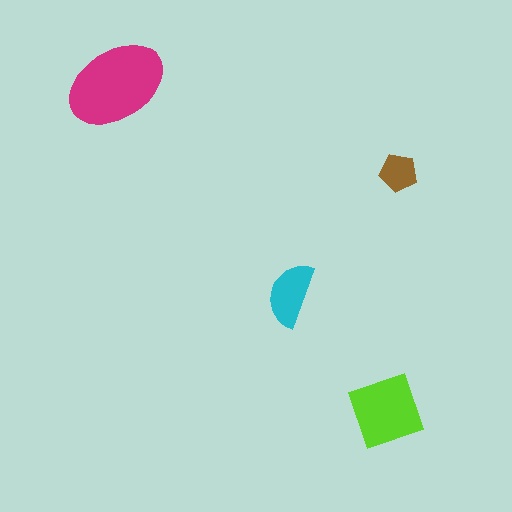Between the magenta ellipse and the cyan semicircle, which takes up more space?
The magenta ellipse.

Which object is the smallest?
The brown pentagon.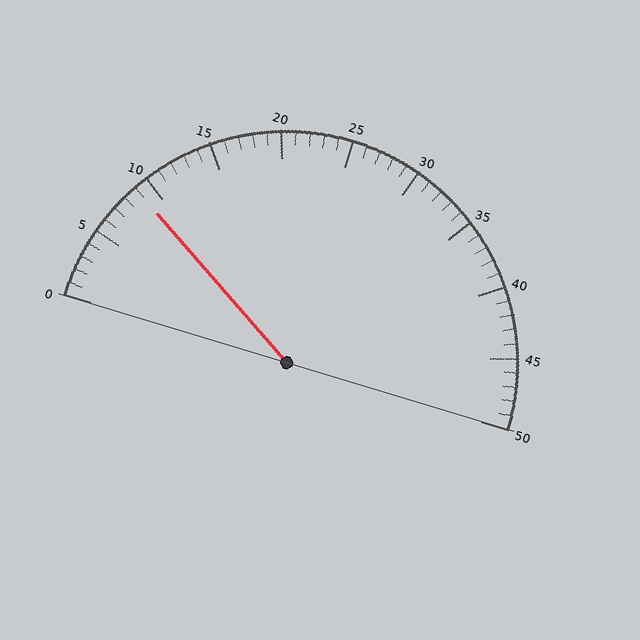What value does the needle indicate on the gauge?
The needle indicates approximately 9.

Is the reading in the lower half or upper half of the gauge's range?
The reading is in the lower half of the range (0 to 50).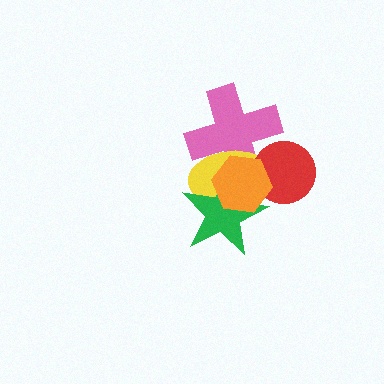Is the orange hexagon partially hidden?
No, no other shape covers it.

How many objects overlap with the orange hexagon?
4 objects overlap with the orange hexagon.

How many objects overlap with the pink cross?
4 objects overlap with the pink cross.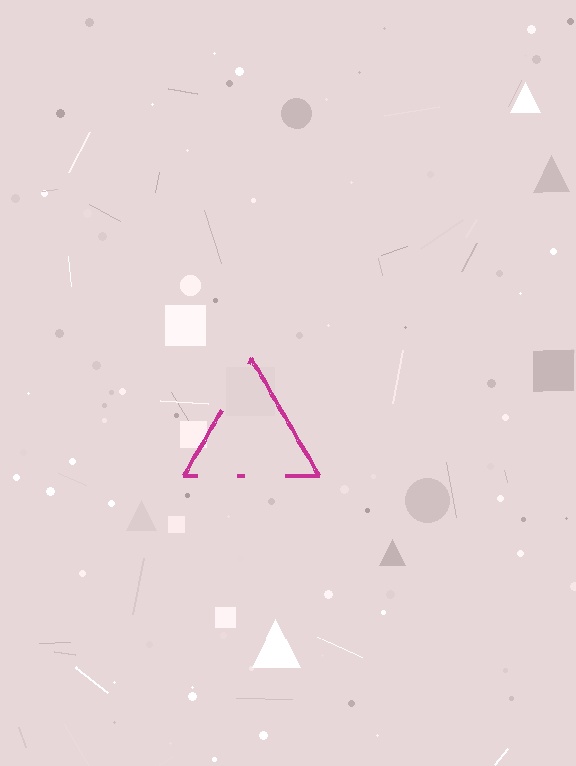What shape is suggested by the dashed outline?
The dashed outline suggests a triangle.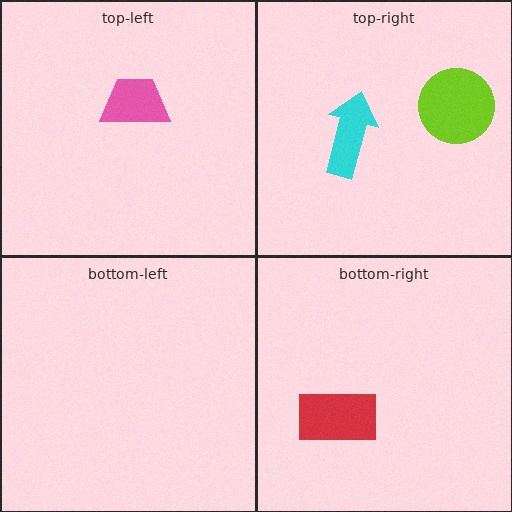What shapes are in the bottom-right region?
The red rectangle.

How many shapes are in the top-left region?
1.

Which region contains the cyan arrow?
The top-right region.